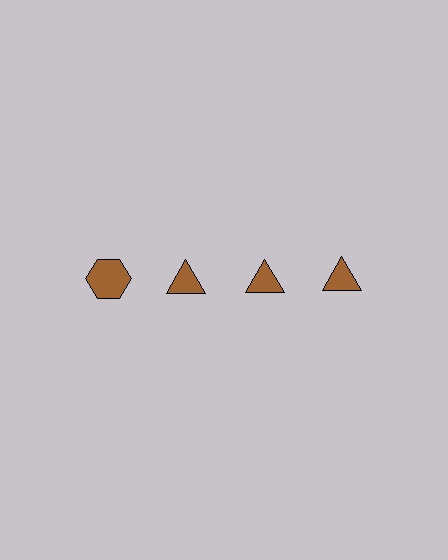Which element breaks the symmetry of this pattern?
The brown hexagon in the top row, leftmost column breaks the symmetry. All other shapes are brown triangles.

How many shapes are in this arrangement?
There are 4 shapes arranged in a grid pattern.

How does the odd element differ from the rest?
It has a different shape: hexagon instead of triangle.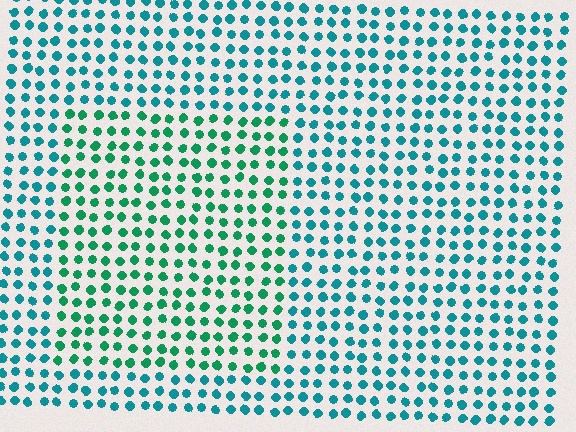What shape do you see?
I see a rectangle.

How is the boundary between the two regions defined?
The boundary is defined purely by a slight shift in hue (about 31 degrees). Spacing, size, and orientation are identical on both sides.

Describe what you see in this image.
The image is filled with small teal elements in a uniform arrangement. A rectangle-shaped region is visible where the elements are tinted to a slightly different hue, forming a subtle color boundary.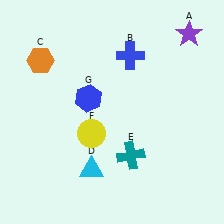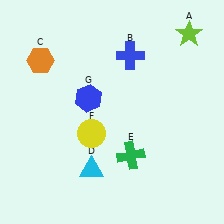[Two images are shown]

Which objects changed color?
A changed from purple to lime. E changed from teal to green.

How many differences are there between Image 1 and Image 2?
There are 2 differences between the two images.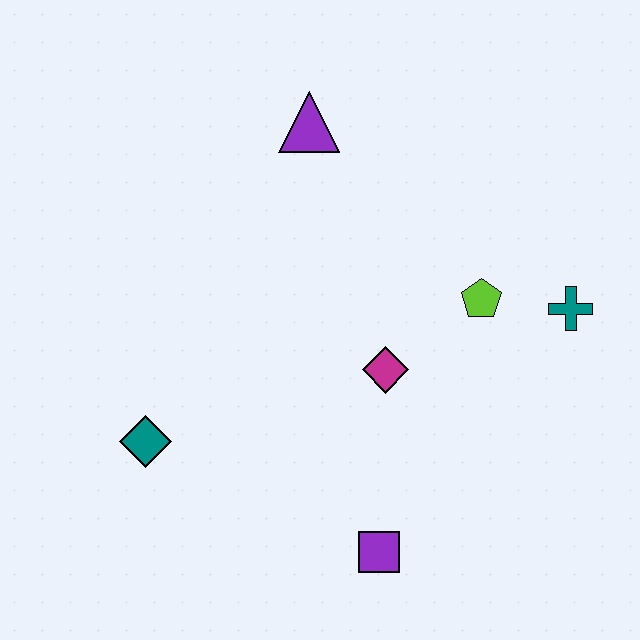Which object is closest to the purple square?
The magenta diamond is closest to the purple square.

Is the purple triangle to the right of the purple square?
No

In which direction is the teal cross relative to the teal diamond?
The teal cross is to the right of the teal diamond.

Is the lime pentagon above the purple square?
Yes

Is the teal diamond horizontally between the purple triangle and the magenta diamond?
No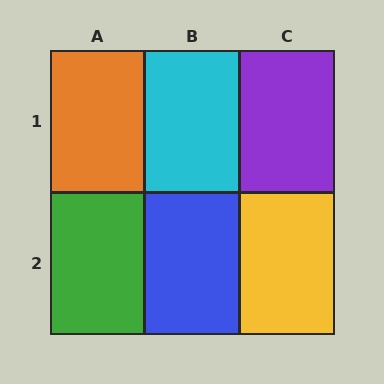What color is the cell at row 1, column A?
Orange.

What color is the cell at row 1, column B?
Cyan.